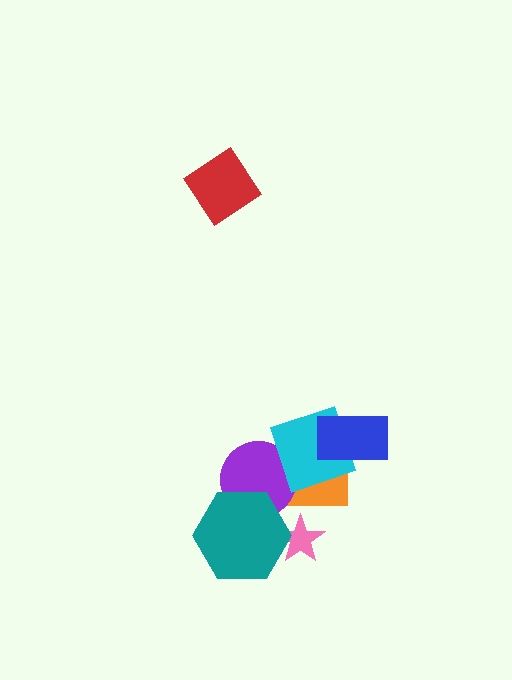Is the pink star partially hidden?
Yes, it is partially covered by another shape.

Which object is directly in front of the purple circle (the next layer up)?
The cyan square is directly in front of the purple circle.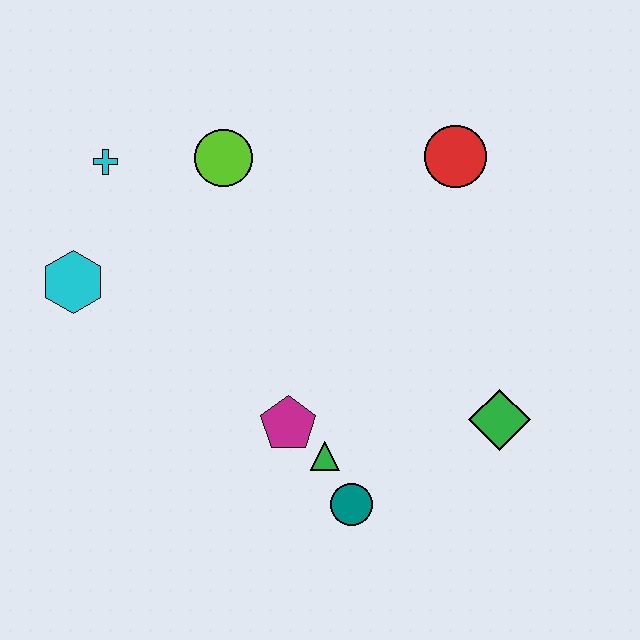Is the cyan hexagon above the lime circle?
No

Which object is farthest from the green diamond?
The cyan cross is farthest from the green diamond.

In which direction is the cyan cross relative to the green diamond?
The cyan cross is to the left of the green diamond.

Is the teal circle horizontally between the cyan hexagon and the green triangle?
No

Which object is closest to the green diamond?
The teal circle is closest to the green diamond.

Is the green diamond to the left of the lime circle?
No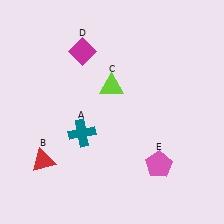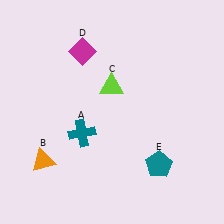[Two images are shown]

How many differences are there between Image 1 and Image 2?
There are 2 differences between the two images.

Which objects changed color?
B changed from red to orange. E changed from pink to teal.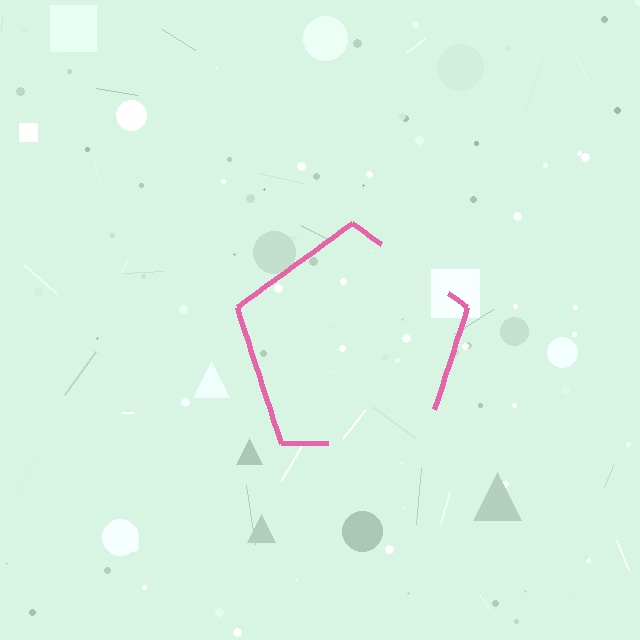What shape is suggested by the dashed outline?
The dashed outline suggests a pentagon.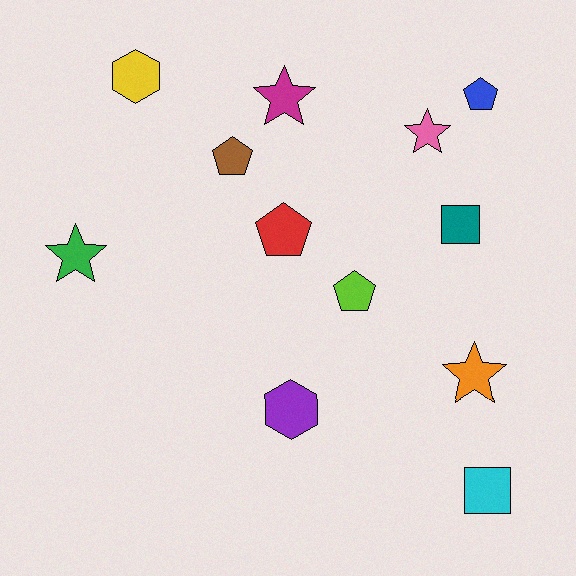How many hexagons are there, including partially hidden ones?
There are 2 hexagons.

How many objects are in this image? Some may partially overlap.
There are 12 objects.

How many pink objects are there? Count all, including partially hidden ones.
There is 1 pink object.